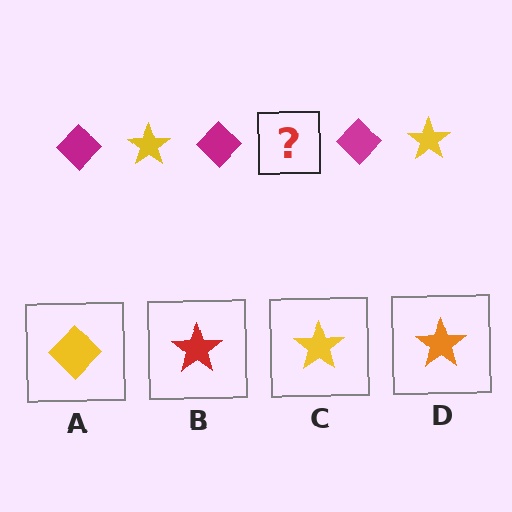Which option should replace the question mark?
Option C.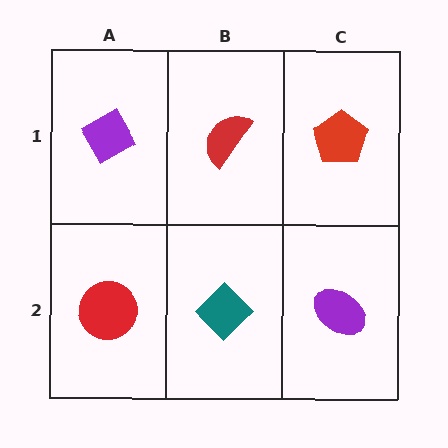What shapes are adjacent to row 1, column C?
A purple ellipse (row 2, column C), a red semicircle (row 1, column B).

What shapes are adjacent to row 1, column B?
A teal diamond (row 2, column B), a purple diamond (row 1, column A), a red pentagon (row 1, column C).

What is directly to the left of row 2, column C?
A teal diamond.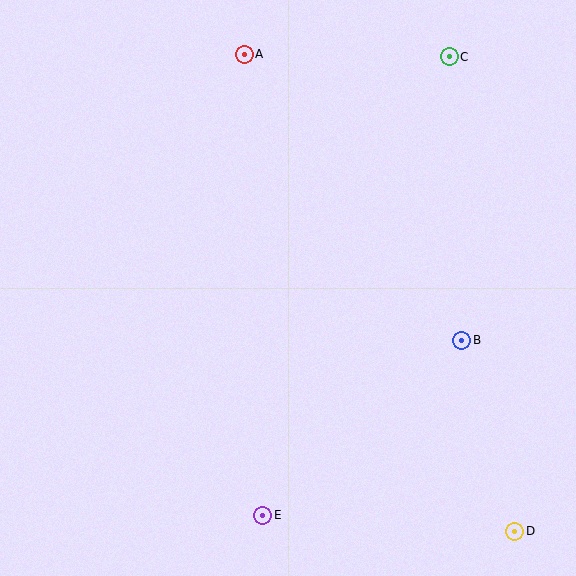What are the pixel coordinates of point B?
Point B is at (462, 340).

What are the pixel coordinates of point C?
Point C is at (449, 57).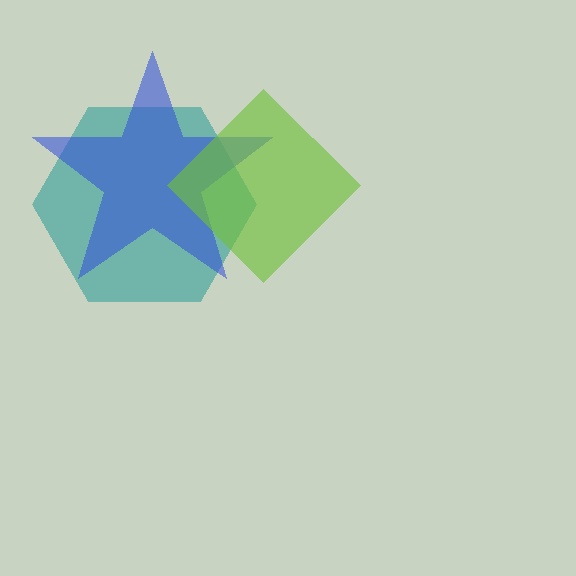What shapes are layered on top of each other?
The layered shapes are: a teal hexagon, a blue star, a lime diamond.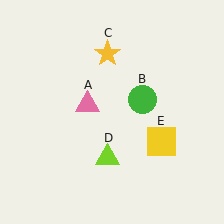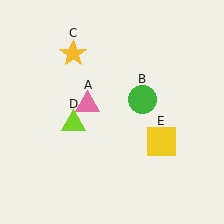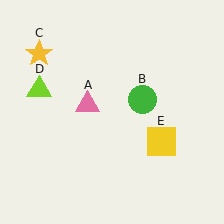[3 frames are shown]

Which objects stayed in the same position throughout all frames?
Pink triangle (object A) and green circle (object B) and yellow square (object E) remained stationary.